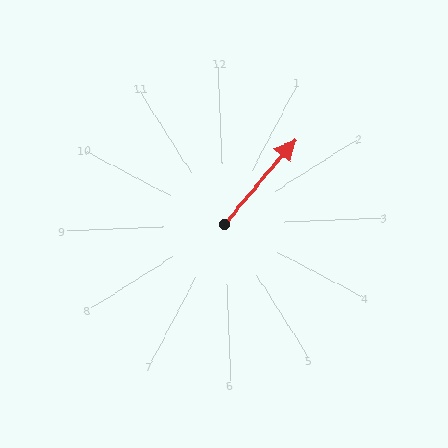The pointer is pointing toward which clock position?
Roughly 1 o'clock.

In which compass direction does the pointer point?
Northeast.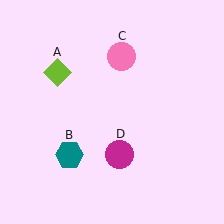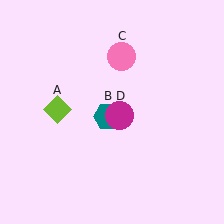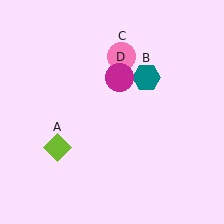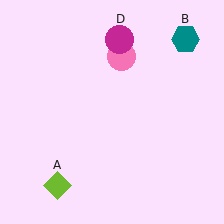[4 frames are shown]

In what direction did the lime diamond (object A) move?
The lime diamond (object A) moved down.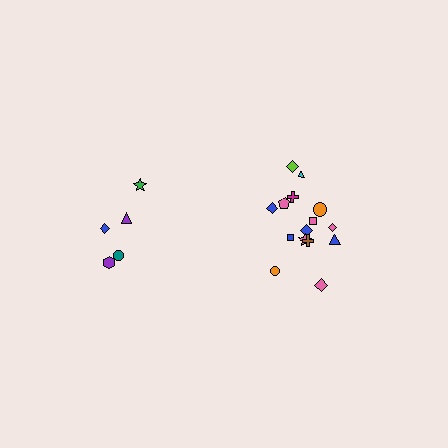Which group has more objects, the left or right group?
The right group.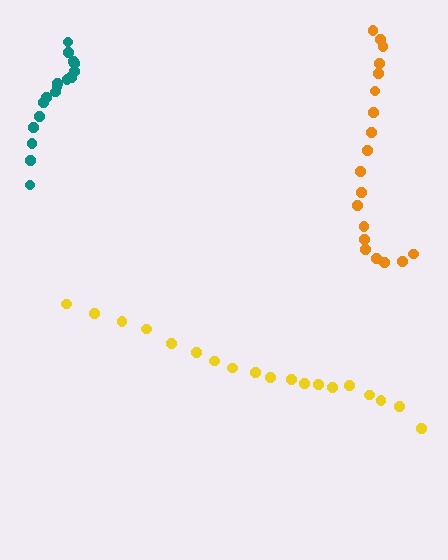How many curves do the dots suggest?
There are 3 distinct paths.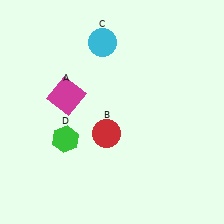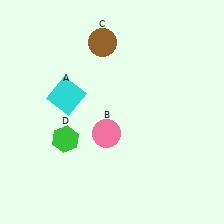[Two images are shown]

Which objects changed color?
A changed from magenta to cyan. B changed from red to pink. C changed from cyan to brown.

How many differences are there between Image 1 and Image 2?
There are 3 differences between the two images.